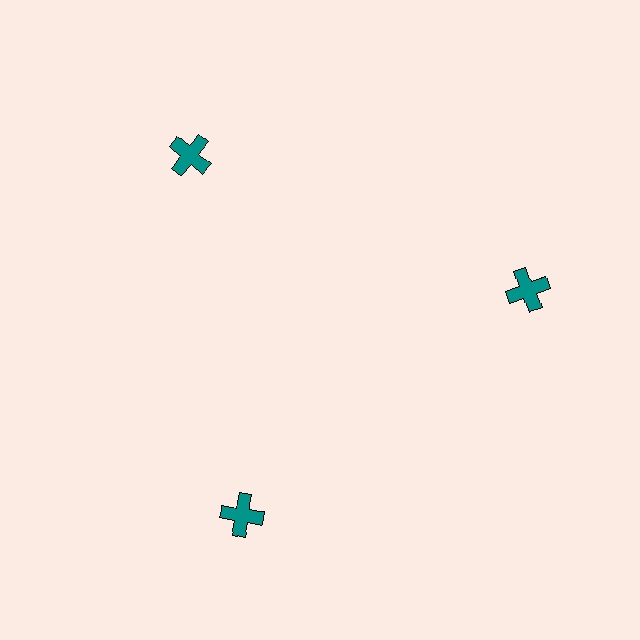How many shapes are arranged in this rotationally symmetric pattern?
There are 3 shapes, arranged in 3 groups of 1.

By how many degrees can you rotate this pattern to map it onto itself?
The pattern maps onto itself every 120 degrees of rotation.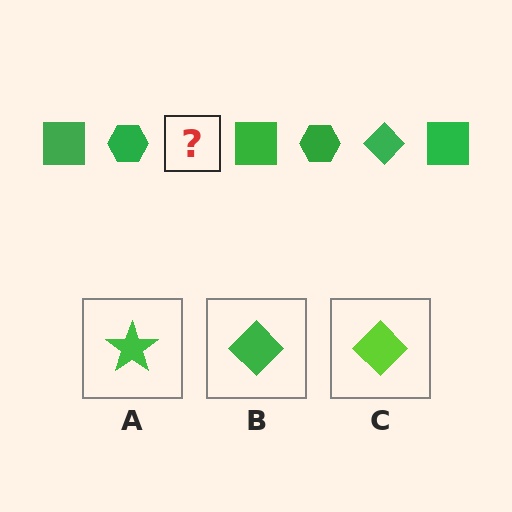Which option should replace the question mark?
Option B.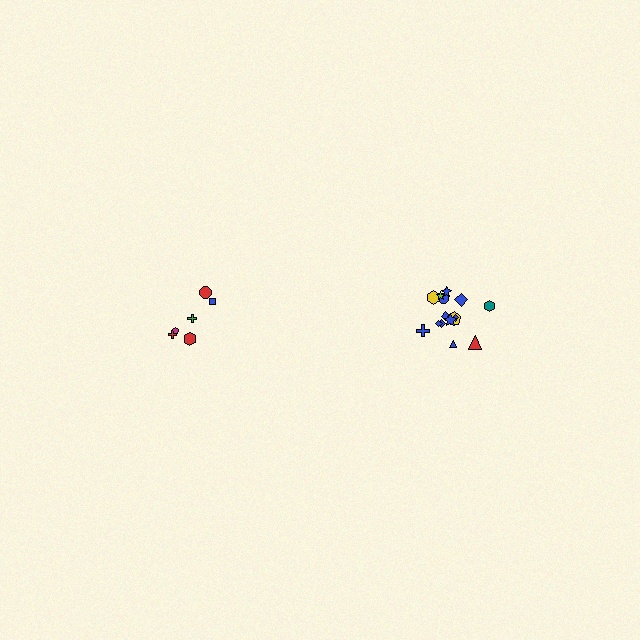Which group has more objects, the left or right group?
The right group.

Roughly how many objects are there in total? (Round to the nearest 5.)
Roughly 20 objects in total.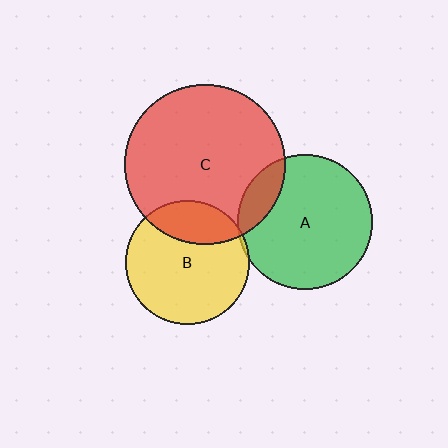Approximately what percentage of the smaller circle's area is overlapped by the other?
Approximately 25%.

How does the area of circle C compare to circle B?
Approximately 1.7 times.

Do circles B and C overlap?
Yes.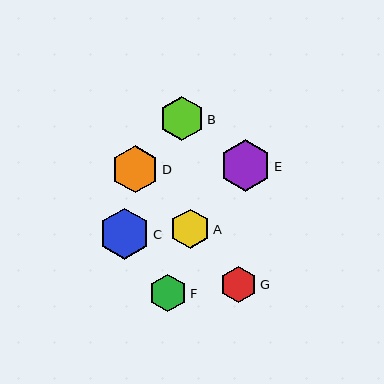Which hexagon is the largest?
Hexagon E is the largest with a size of approximately 52 pixels.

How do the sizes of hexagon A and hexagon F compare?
Hexagon A and hexagon F are approximately the same size.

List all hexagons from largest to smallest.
From largest to smallest: E, C, D, B, A, F, G.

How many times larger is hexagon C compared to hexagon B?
Hexagon C is approximately 1.2 times the size of hexagon B.